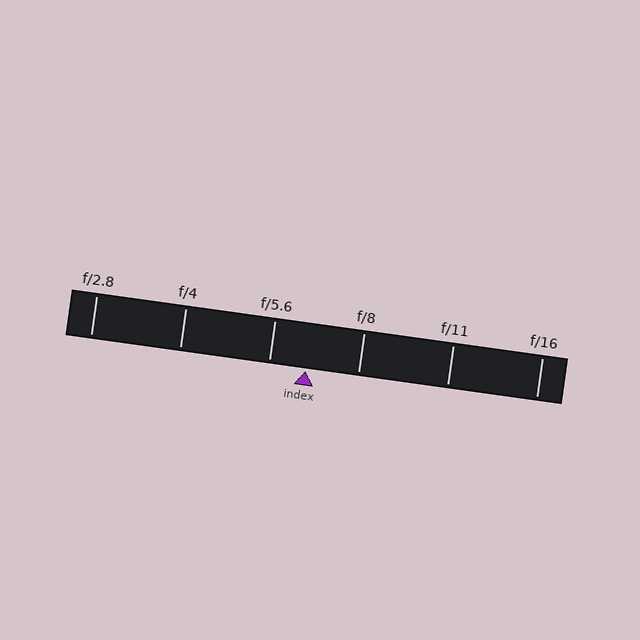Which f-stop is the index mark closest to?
The index mark is closest to f/5.6.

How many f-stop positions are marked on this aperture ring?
There are 6 f-stop positions marked.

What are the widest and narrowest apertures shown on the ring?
The widest aperture shown is f/2.8 and the narrowest is f/16.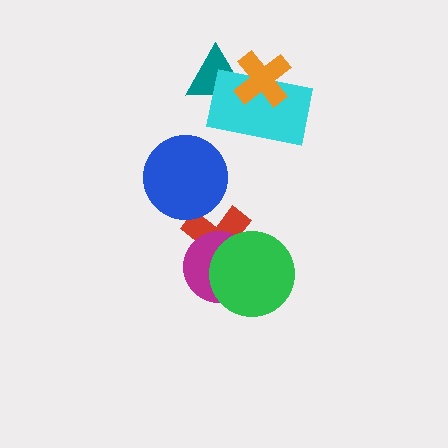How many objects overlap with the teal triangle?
2 objects overlap with the teal triangle.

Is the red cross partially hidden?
Yes, it is partially covered by another shape.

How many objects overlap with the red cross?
2 objects overlap with the red cross.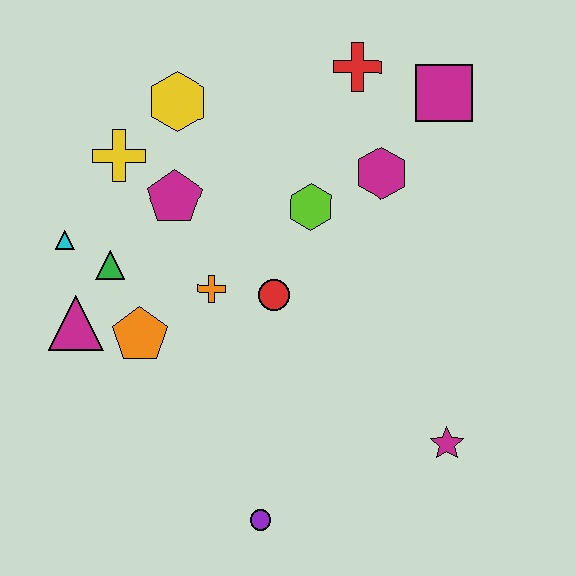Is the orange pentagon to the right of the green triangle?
Yes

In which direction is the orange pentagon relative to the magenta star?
The orange pentagon is to the left of the magenta star.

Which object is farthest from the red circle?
The magenta square is farthest from the red circle.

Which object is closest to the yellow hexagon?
The yellow cross is closest to the yellow hexagon.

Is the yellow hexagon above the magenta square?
No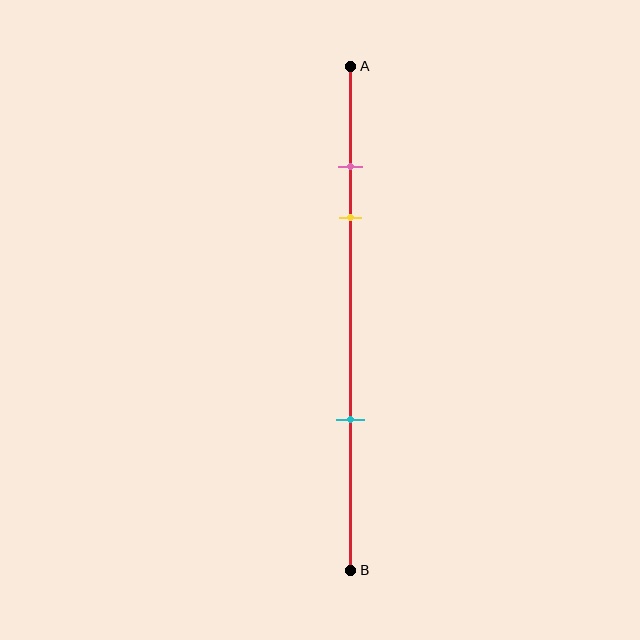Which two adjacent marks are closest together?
The pink and yellow marks are the closest adjacent pair.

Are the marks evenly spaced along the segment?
No, the marks are not evenly spaced.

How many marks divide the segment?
There are 3 marks dividing the segment.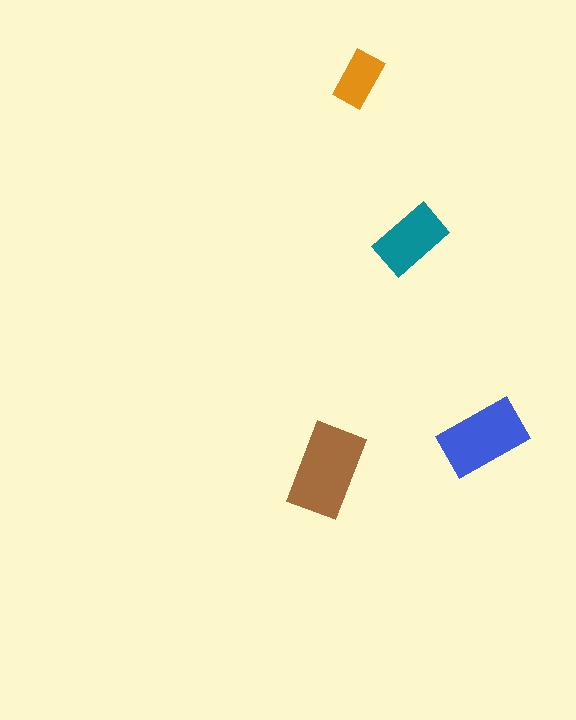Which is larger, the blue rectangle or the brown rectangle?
The brown one.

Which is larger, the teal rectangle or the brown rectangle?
The brown one.